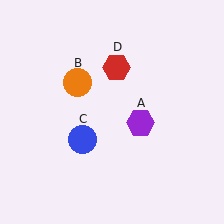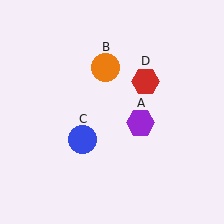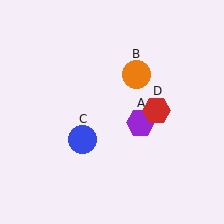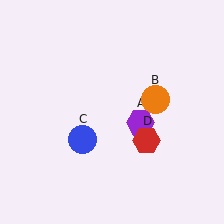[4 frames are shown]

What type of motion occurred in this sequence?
The orange circle (object B), red hexagon (object D) rotated clockwise around the center of the scene.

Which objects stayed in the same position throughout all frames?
Purple hexagon (object A) and blue circle (object C) remained stationary.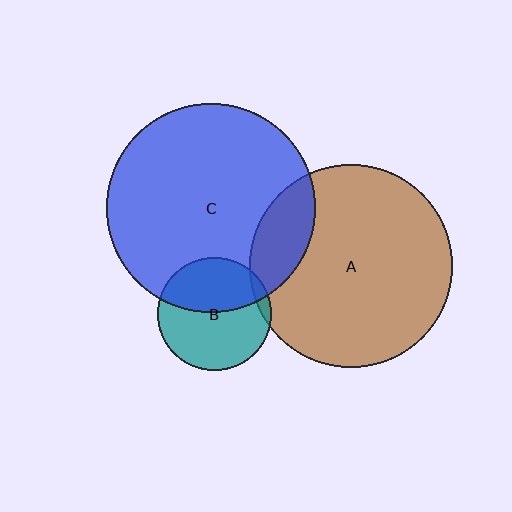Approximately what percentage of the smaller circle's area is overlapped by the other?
Approximately 5%.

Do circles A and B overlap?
Yes.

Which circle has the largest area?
Circle C (blue).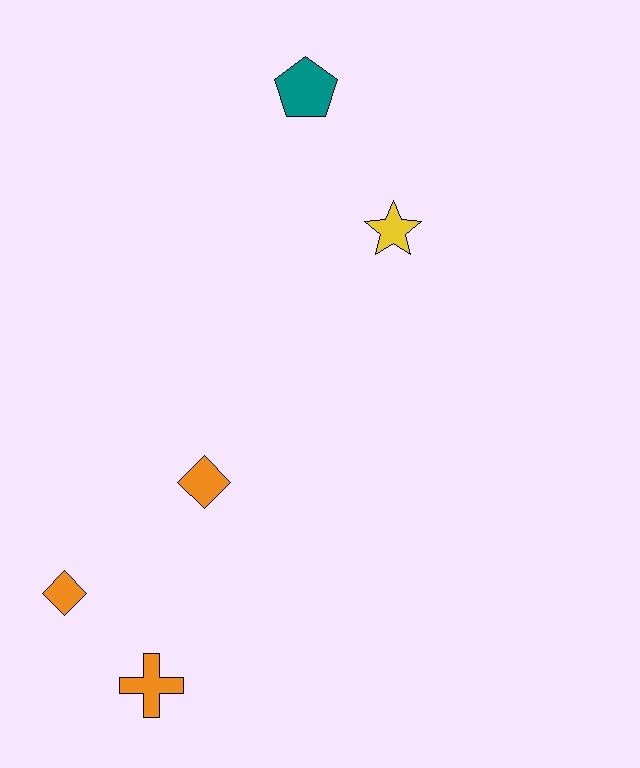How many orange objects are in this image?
There are 3 orange objects.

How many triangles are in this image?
There are no triangles.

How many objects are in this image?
There are 5 objects.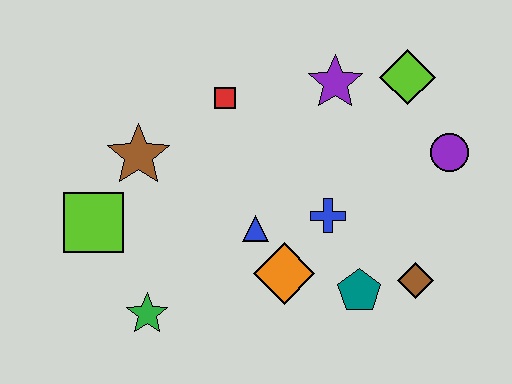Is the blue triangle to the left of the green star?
No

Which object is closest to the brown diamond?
The teal pentagon is closest to the brown diamond.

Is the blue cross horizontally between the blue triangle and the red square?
No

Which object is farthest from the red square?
The brown diamond is farthest from the red square.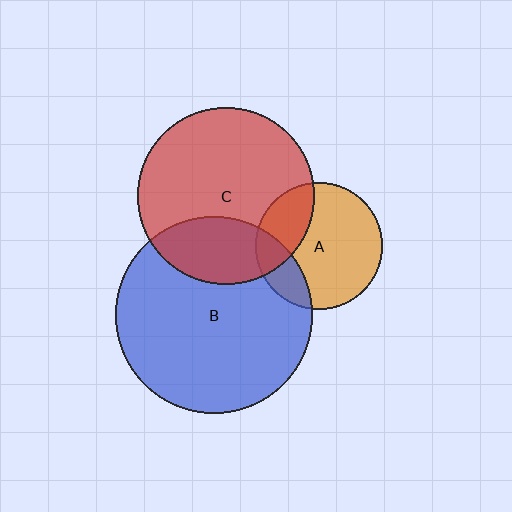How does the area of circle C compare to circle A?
Approximately 1.9 times.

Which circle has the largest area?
Circle B (blue).